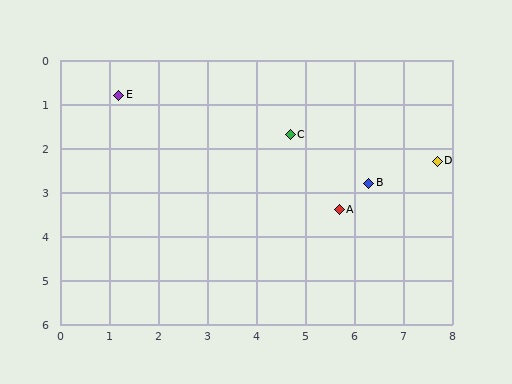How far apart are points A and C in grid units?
Points A and C are about 2.0 grid units apart.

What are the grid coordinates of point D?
Point D is at approximately (7.7, 2.3).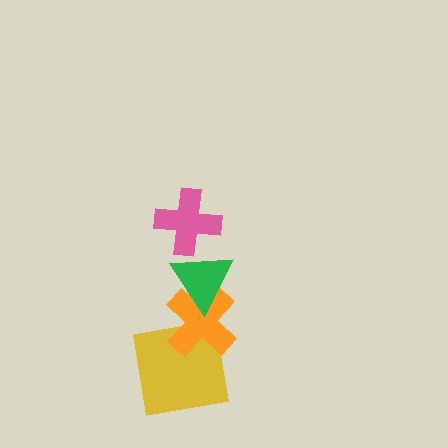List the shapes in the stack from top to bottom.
From top to bottom: the pink cross, the green triangle, the orange cross, the yellow square.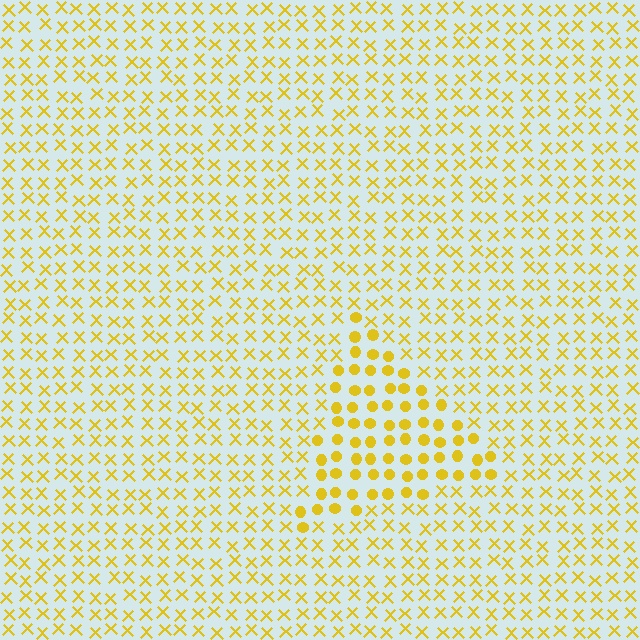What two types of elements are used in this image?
The image uses circles inside the triangle region and X marks outside it.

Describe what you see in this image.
The image is filled with small yellow elements arranged in a uniform grid. A triangle-shaped region contains circles, while the surrounding area contains X marks. The boundary is defined purely by the change in element shape.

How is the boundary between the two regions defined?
The boundary is defined by a change in element shape: circles inside vs. X marks outside. All elements share the same color and spacing.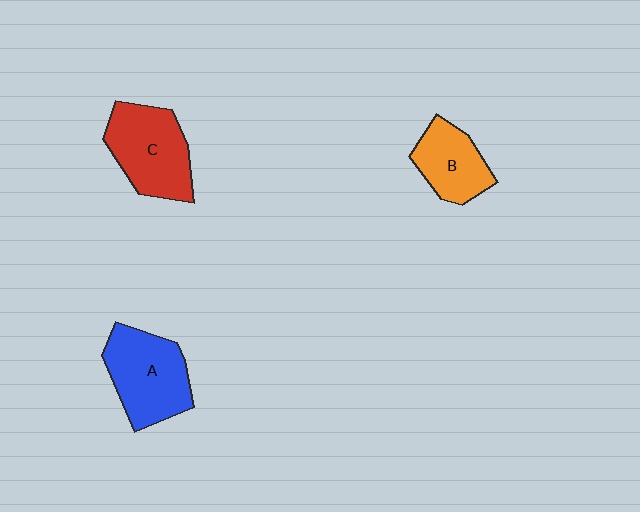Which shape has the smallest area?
Shape B (orange).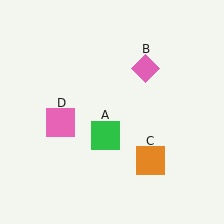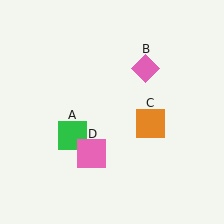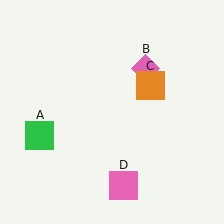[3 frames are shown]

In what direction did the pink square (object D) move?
The pink square (object D) moved down and to the right.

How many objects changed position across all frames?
3 objects changed position: green square (object A), orange square (object C), pink square (object D).